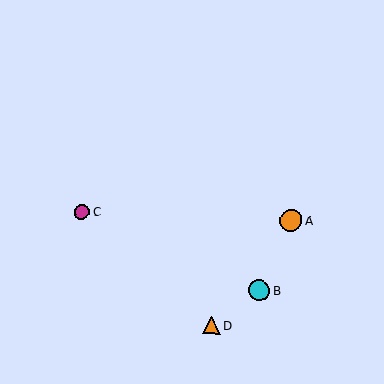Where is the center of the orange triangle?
The center of the orange triangle is at (212, 325).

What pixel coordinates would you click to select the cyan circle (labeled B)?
Click at (259, 290) to select the cyan circle B.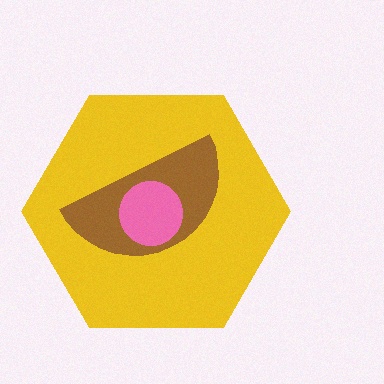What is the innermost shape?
The pink circle.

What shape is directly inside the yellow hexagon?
The brown semicircle.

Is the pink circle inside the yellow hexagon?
Yes.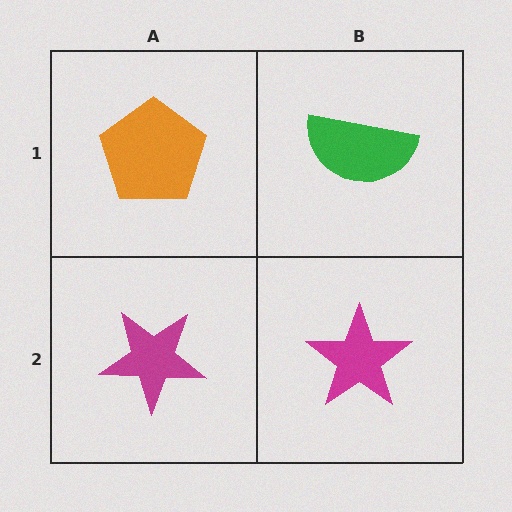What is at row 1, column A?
An orange pentagon.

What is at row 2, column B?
A magenta star.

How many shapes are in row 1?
2 shapes.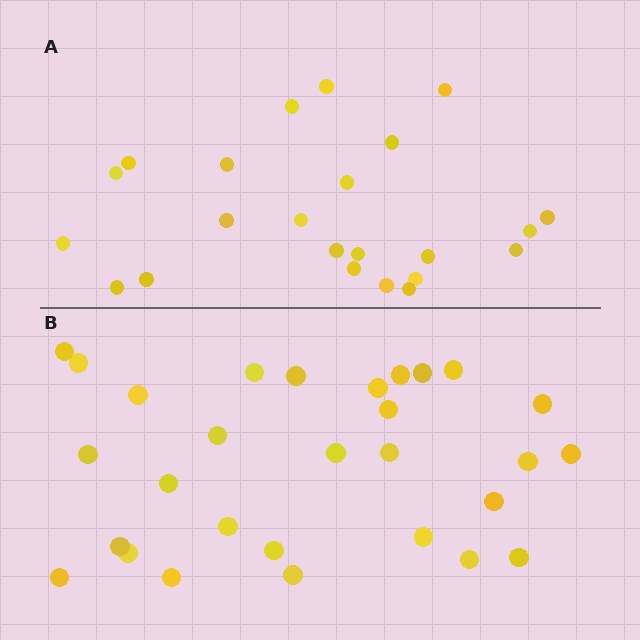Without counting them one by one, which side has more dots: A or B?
Region B (the bottom region) has more dots.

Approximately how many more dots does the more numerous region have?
Region B has about 6 more dots than region A.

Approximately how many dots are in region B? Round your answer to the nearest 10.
About 30 dots. (The exact count is 29, which rounds to 30.)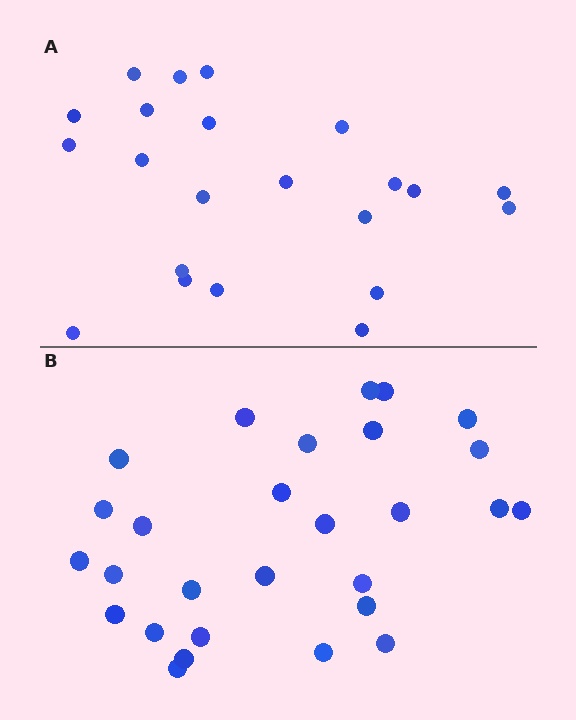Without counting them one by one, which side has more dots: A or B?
Region B (the bottom region) has more dots.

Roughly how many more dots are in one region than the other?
Region B has about 6 more dots than region A.